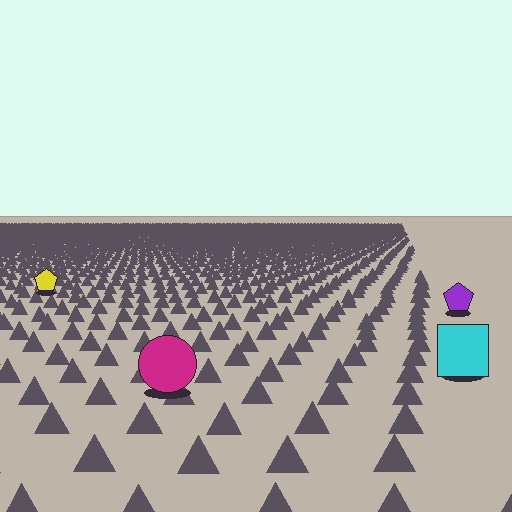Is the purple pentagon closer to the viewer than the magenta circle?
No. The magenta circle is closer — you can tell from the texture gradient: the ground texture is coarser near it.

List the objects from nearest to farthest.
From nearest to farthest: the magenta circle, the cyan square, the purple pentagon, the yellow pentagon.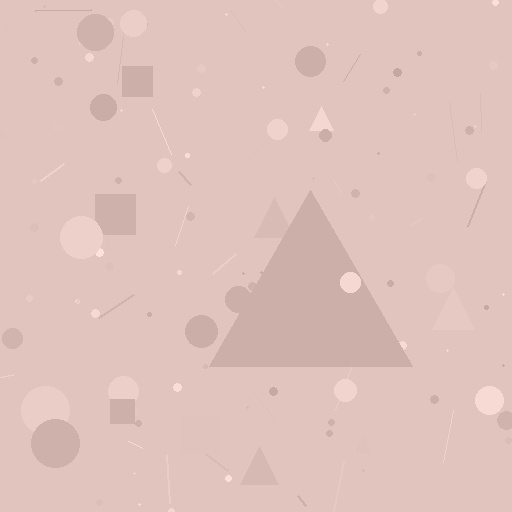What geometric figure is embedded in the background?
A triangle is embedded in the background.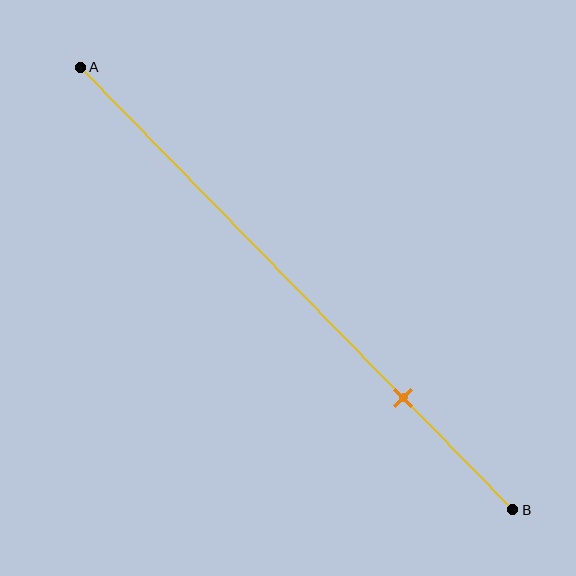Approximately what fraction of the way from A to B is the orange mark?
The orange mark is approximately 75% of the way from A to B.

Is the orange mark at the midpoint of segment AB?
No, the mark is at about 75% from A, not at the 50% midpoint.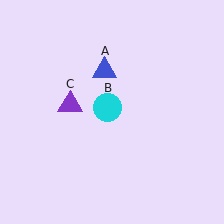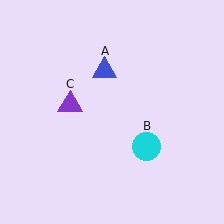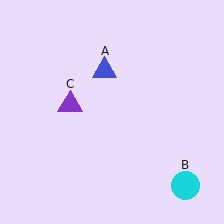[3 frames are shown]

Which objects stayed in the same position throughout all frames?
Blue triangle (object A) and purple triangle (object C) remained stationary.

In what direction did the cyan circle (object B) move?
The cyan circle (object B) moved down and to the right.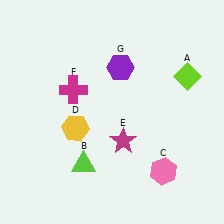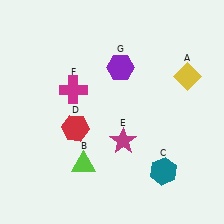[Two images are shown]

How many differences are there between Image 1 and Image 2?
There are 3 differences between the two images.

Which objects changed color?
A changed from lime to yellow. C changed from pink to teal. D changed from yellow to red.